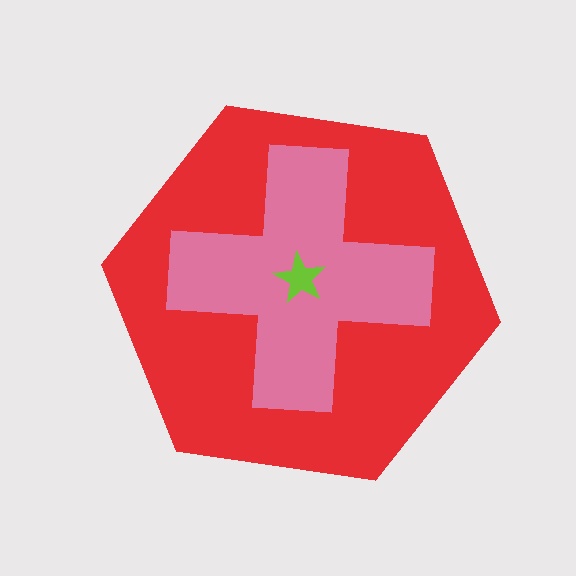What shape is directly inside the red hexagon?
The pink cross.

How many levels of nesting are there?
3.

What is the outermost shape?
The red hexagon.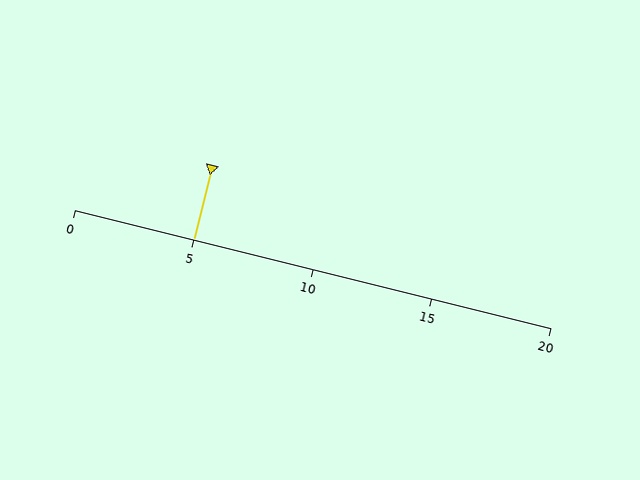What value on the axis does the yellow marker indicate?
The marker indicates approximately 5.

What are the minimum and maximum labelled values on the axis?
The axis runs from 0 to 20.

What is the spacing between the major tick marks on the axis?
The major ticks are spaced 5 apart.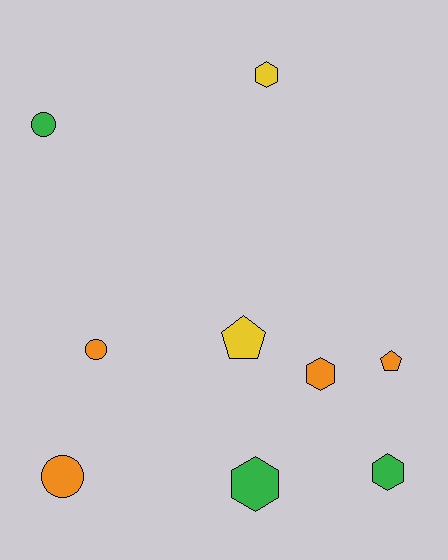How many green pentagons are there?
There are no green pentagons.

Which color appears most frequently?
Orange, with 4 objects.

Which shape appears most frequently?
Hexagon, with 4 objects.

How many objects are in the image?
There are 9 objects.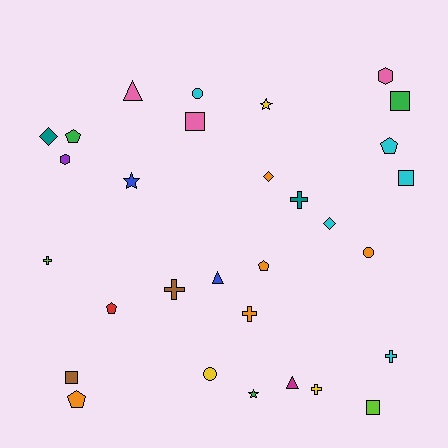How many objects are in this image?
There are 30 objects.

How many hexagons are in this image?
There are 2 hexagons.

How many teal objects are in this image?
There are 2 teal objects.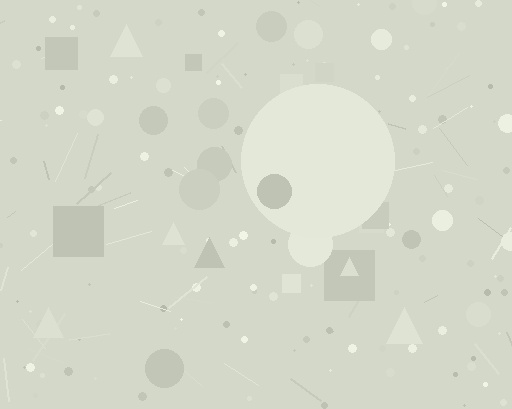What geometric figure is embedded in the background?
A circle is embedded in the background.